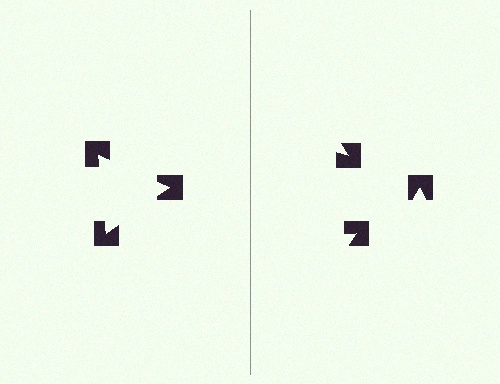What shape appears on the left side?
An illusory triangle.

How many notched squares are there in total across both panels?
6 — 3 on each side.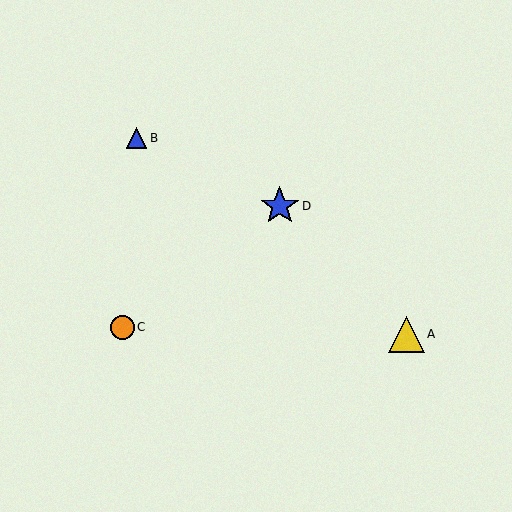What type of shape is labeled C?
Shape C is an orange circle.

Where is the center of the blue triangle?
The center of the blue triangle is at (137, 138).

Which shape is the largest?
The blue star (labeled D) is the largest.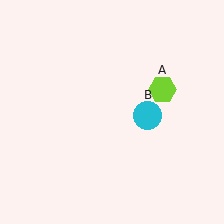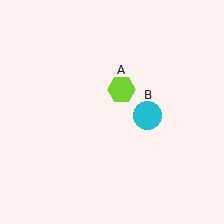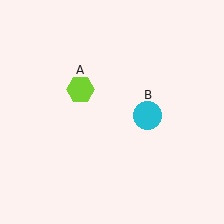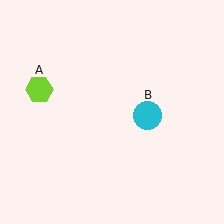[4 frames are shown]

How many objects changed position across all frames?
1 object changed position: lime hexagon (object A).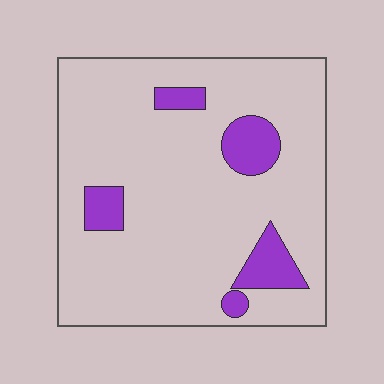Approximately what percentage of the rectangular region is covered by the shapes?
Approximately 15%.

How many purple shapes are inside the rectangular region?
5.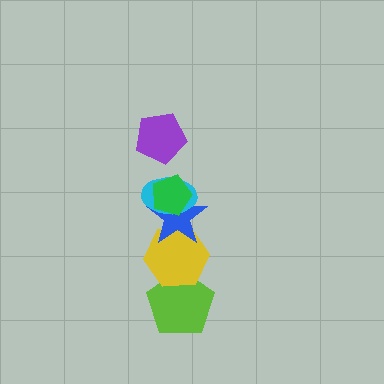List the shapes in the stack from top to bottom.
From top to bottom: the purple pentagon, the green pentagon, the cyan ellipse, the blue star, the yellow hexagon, the lime pentagon.